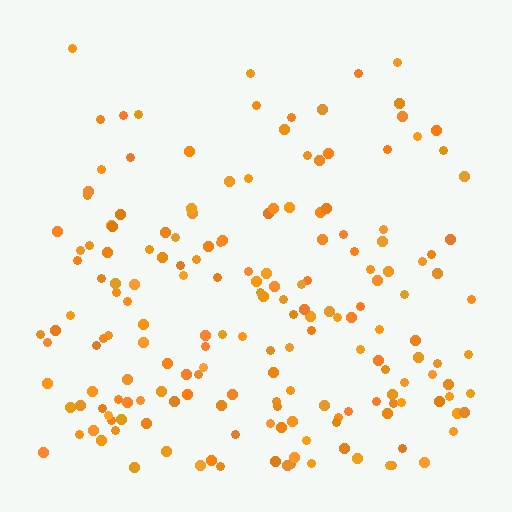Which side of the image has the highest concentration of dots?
The bottom.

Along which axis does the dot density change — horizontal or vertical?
Vertical.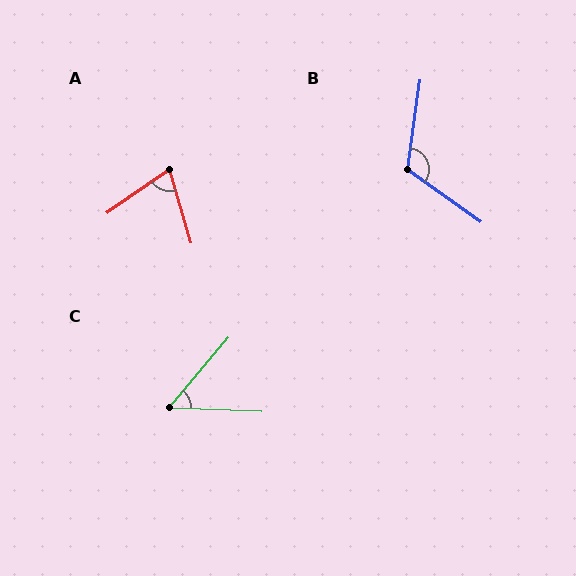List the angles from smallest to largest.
C (53°), A (72°), B (118°).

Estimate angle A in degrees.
Approximately 72 degrees.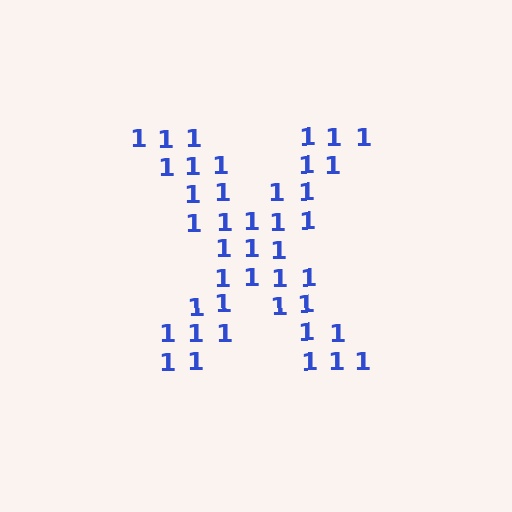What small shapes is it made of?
It is made of small digit 1's.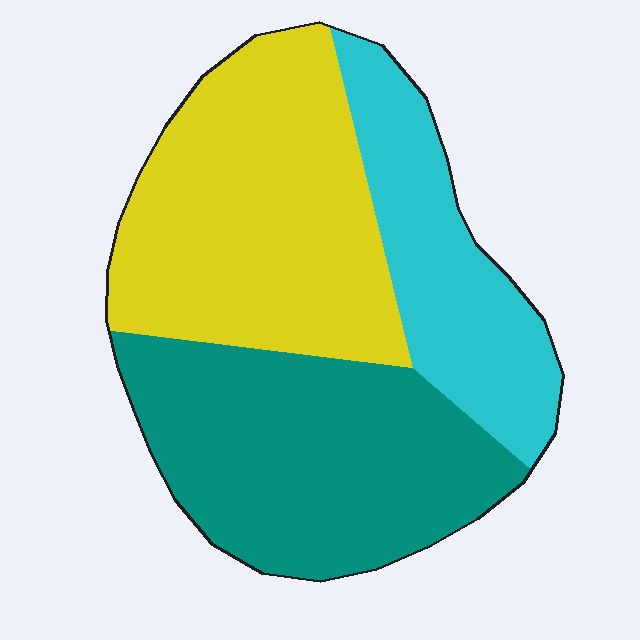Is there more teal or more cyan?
Teal.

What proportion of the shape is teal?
Teal takes up about three eighths (3/8) of the shape.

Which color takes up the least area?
Cyan, at roughly 25%.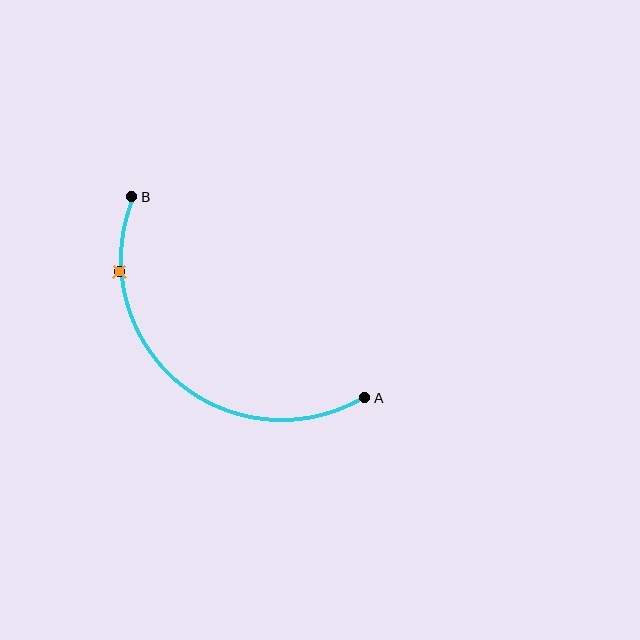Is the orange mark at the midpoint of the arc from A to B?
No. The orange mark lies on the arc but is closer to endpoint B. The arc midpoint would be at the point on the curve equidistant along the arc from both A and B.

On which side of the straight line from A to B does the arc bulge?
The arc bulges below and to the left of the straight line connecting A and B.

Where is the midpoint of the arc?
The arc midpoint is the point on the curve farthest from the straight line joining A and B. It sits below and to the left of that line.